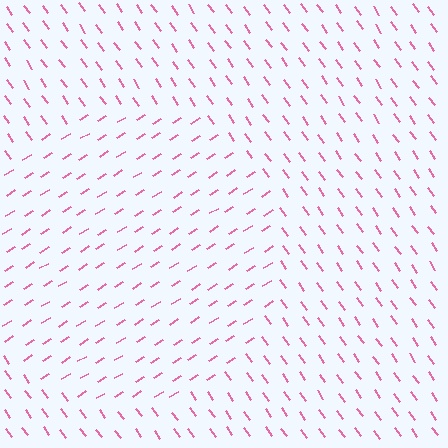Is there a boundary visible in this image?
Yes, there is a texture boundary formed by a change in line orientation.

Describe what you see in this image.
The image is filled with small pink line segments. A circle region in the image has lines oriented differently from the surrounding lines, creating a visible texture boundary.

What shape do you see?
I see a circle.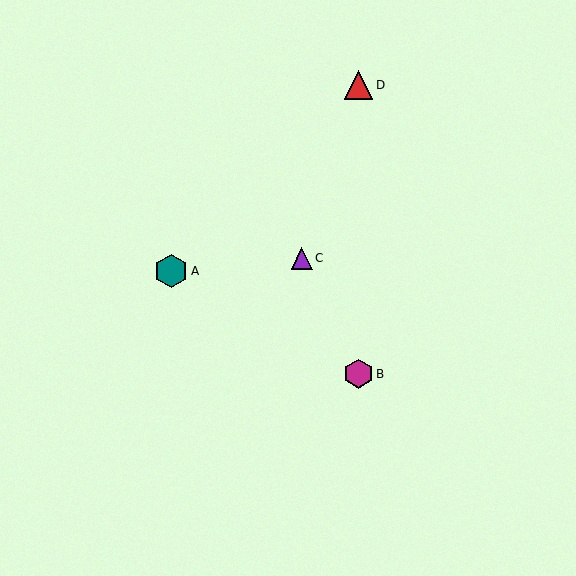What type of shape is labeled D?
Shape D is a red triangle.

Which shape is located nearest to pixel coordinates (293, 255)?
The purple triangle (labeled C) at (302, 258) is nearest to that location.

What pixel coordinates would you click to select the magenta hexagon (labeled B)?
Click at (359, 374) to select the magenta hexagon B.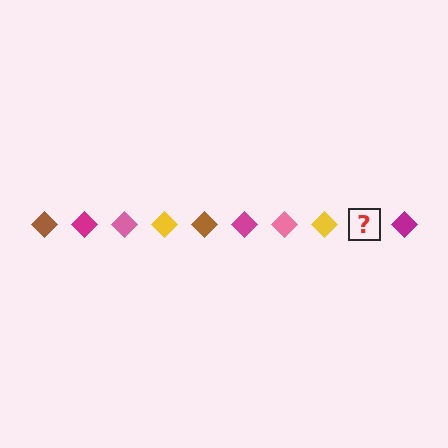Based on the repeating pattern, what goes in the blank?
The blank should be a brown diamond.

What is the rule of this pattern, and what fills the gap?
The rule is that the pattern cycles through brown, magenta, pink, yellow diamonds. The gap should be filled with a brown diamond.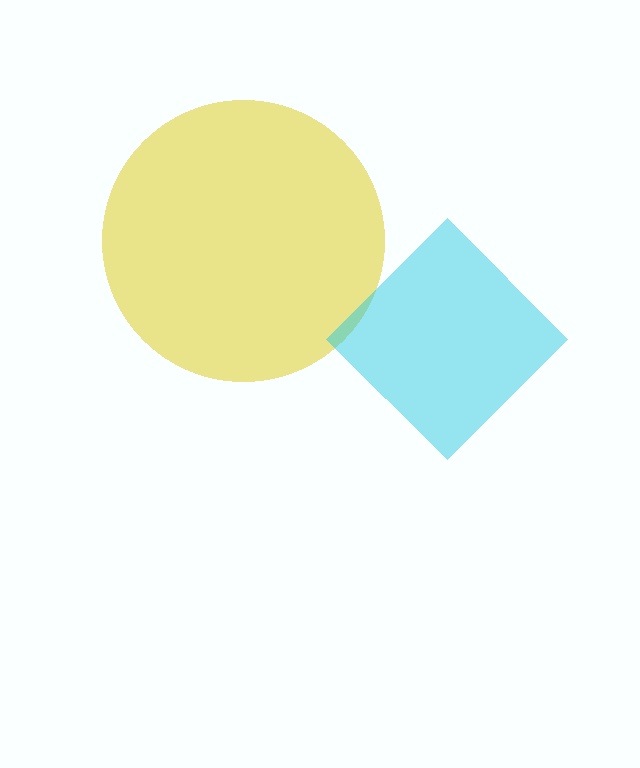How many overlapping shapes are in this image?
There are 2 overlapping shapes in the image.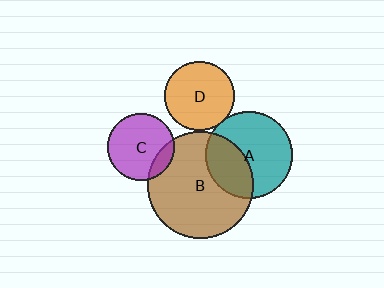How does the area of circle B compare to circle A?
Approximately 1.5 times.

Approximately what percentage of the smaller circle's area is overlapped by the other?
Approximately 5%.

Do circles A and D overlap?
Yes.